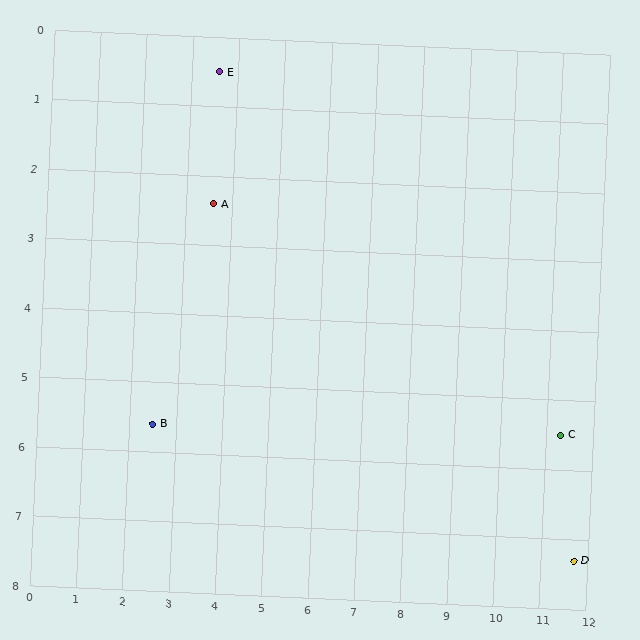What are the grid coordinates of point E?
Point E is at approximately (3.6, 0.5).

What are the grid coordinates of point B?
Point B is at approximately (2.5, 5.6).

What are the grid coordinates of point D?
Point D is at approximately (11.7, 7.3).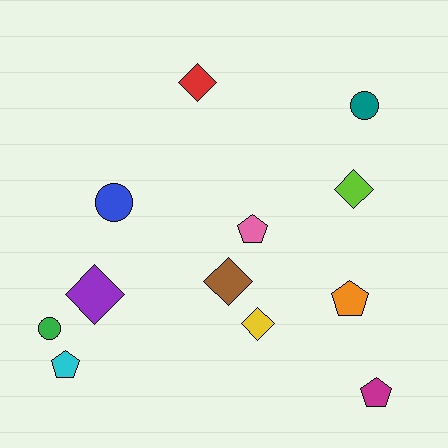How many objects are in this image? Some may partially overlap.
There are 12 objects.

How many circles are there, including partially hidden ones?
There are 3 circles.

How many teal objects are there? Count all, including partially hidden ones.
There is 1 teal object.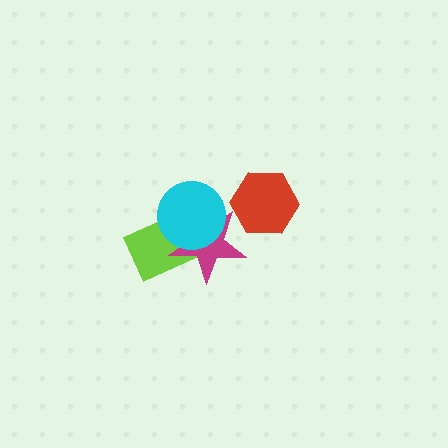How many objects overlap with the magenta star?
2 objects overlap with the magenta star.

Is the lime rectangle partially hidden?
Yes, it is partially covered by another shape.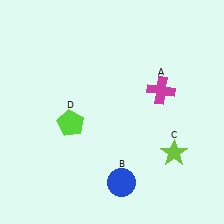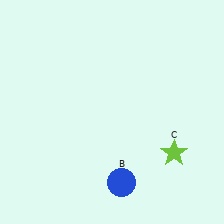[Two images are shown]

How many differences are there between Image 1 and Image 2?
There are 2 differences between the two images.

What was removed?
The magenta cross (A), the lime pentagon (D) were removed in Image 2.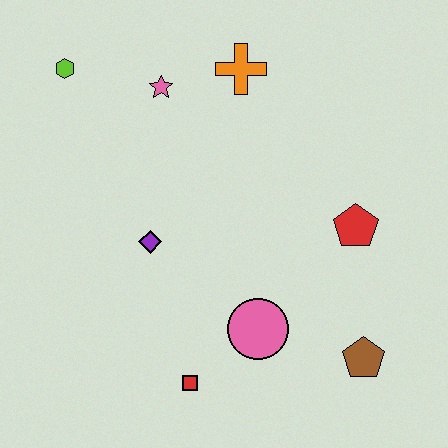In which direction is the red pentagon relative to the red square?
The red pentagon is to the right of the red square.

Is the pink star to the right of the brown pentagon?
No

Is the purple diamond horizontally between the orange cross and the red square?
No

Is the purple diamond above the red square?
Yes